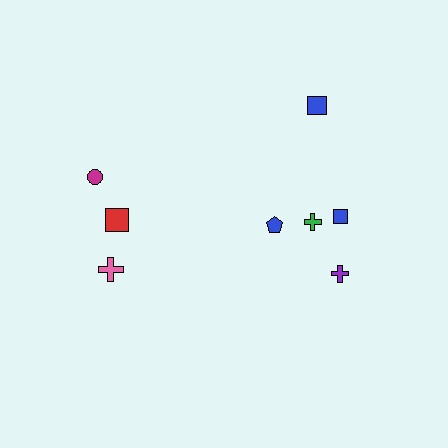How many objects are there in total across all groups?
There are 8 objects.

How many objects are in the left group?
There are 3 objects.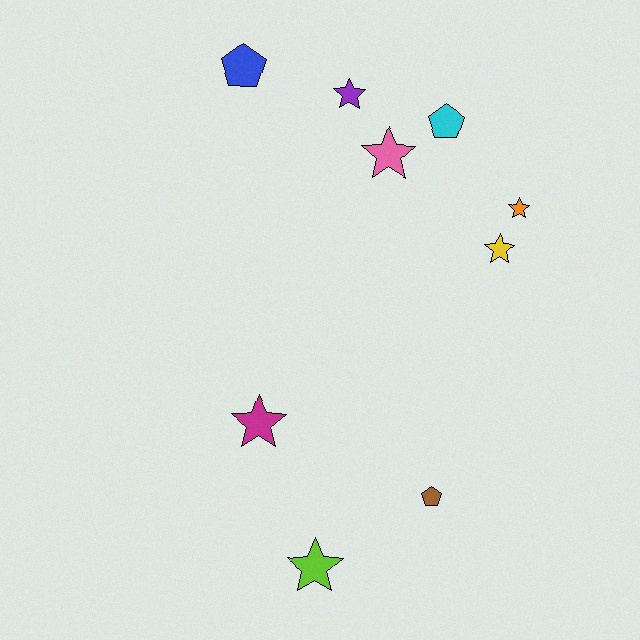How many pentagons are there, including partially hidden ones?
There are 3 pentagons.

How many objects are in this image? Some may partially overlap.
There are 9 objects.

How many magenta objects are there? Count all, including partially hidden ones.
There is 1 magenta object.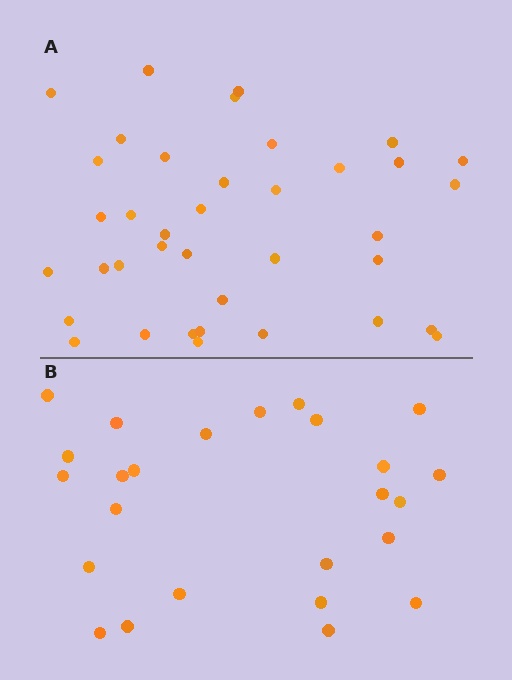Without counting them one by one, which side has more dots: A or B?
Region A (the top region) has more dots.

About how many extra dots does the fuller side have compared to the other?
Region A has approximately 15 more dots than region B.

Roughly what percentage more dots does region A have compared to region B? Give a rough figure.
About 50% more.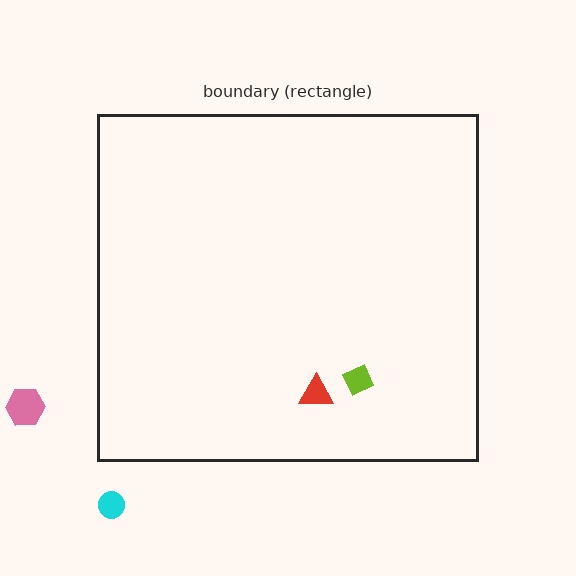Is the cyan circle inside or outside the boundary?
Outside.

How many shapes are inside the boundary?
2 inside, 2 outside.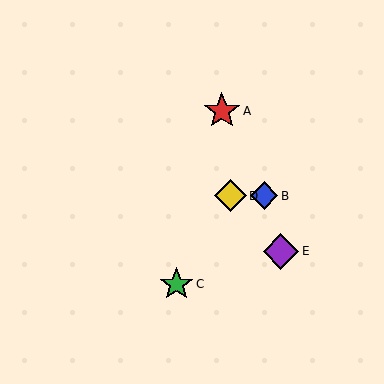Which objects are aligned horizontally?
Objects B, D are aligned horizontally.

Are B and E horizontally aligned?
No, B is at y≈196 and E is at y≈251.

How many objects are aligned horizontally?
2 objects (B, D) are aligned horizontally.